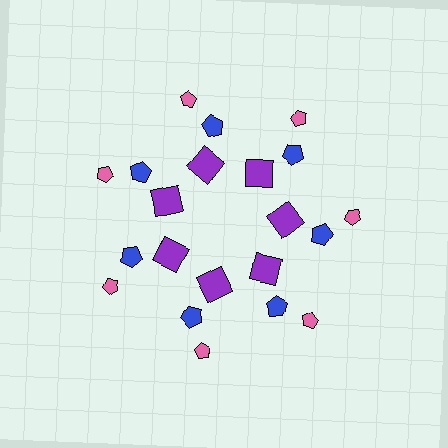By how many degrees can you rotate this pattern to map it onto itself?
The pattern maps onto itself every 51 degrees of rotation.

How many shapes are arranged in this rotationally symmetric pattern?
There are 21 shapes, arranged in 7 groups of 3.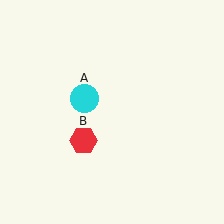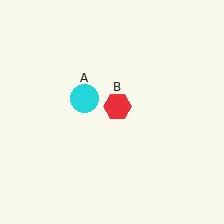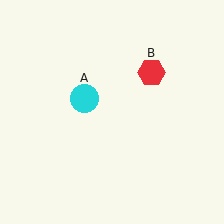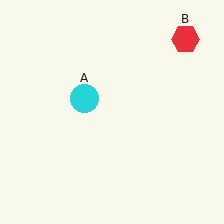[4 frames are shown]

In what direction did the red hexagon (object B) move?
The red hexagon (object B) moved up and to the right.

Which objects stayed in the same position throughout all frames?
Cyan circle (object A) remained stationary.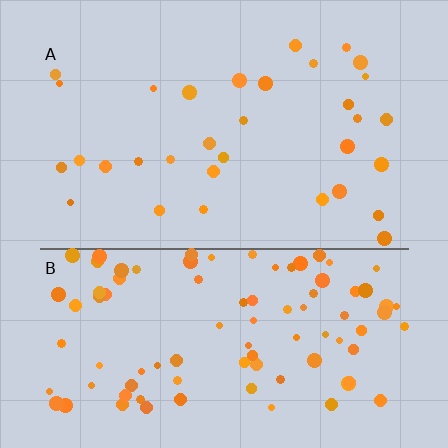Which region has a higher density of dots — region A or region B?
B (the bottom).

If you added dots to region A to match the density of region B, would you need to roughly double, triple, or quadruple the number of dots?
Approximately triple.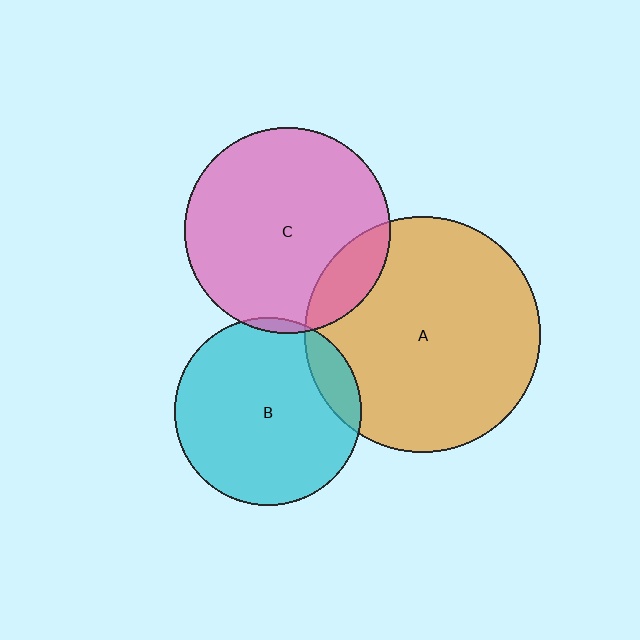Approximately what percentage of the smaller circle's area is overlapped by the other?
Approximately 5%.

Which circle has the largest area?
Circle A (orange).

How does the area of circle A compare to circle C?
Approximately 1.3 times.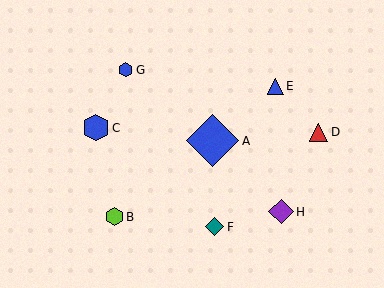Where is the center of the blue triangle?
The center of the blue triangle is at (275, 86).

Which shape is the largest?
The blue diamond (labeled A) is the largest.